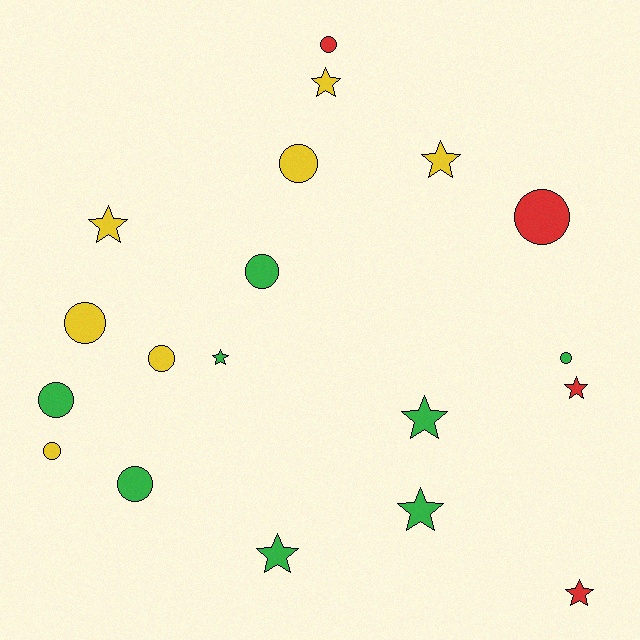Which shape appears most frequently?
Circle, with 10 objects.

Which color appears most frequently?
Green, with 8 objects.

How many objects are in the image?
There are 19 objects.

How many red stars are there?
There are 2 red stars.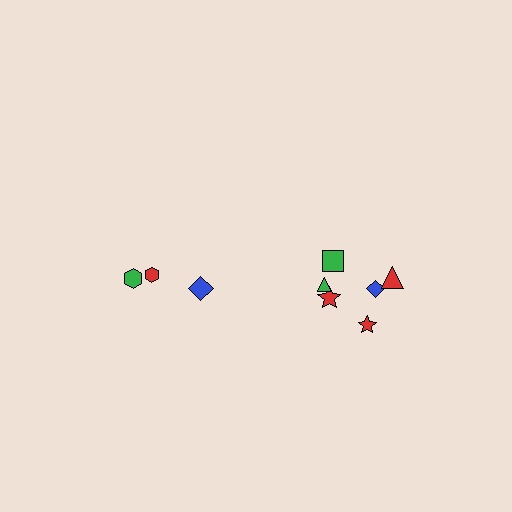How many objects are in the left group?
There are 3 objects.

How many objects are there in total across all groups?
There are 9 objects.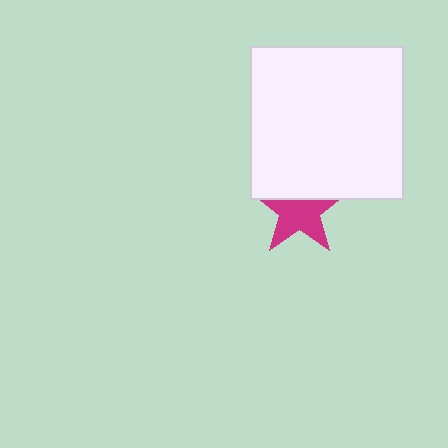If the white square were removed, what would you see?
You would see the complete magenta star.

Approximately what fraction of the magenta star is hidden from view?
Roughly 35% of the magenta star is hidden behind the white square.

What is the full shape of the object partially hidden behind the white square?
The partially hidden object is a magenta star.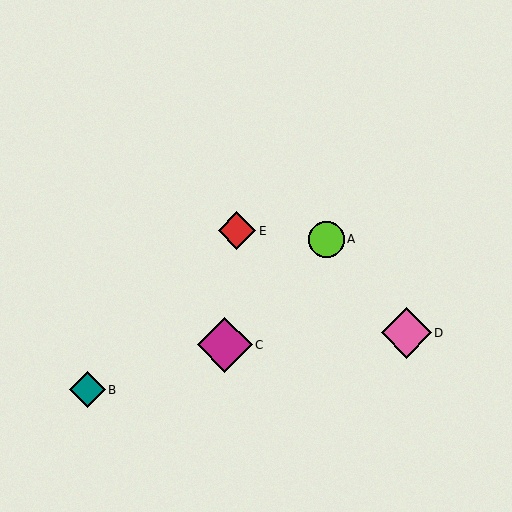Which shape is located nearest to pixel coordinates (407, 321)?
The pink diamond (labeled D) at (406, 333) is nearest to that location.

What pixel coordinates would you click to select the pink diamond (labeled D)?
Click at (406, 333) to select the pink diamond D.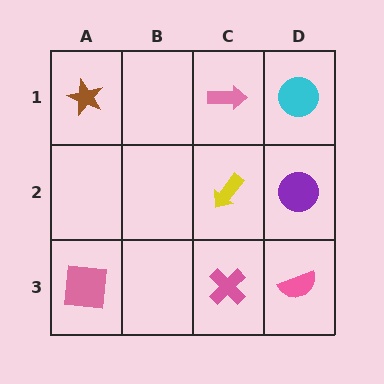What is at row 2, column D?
A purple circle.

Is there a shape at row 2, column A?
No, that cell is empty.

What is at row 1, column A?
A brown star.